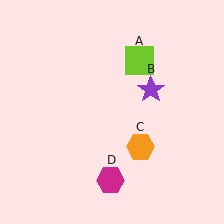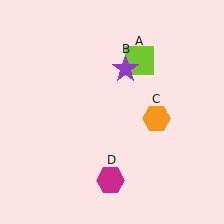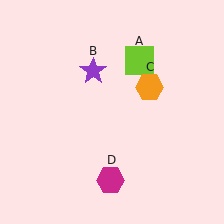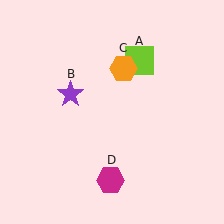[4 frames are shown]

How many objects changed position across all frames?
2 objects changed position: purple star (object B), orange hexagon (object C).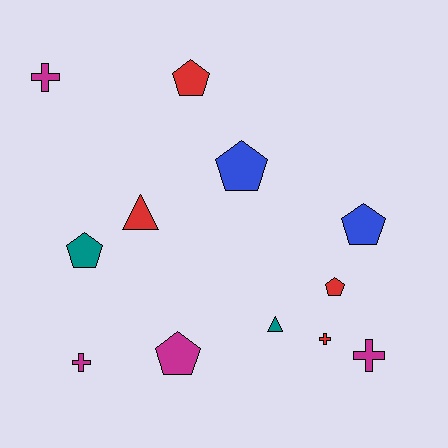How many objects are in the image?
There are 12 objects.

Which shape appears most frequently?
Pentagon, with 6 objects.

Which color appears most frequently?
Magenta, with 4 objects.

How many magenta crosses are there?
There are 3 magenta crosses.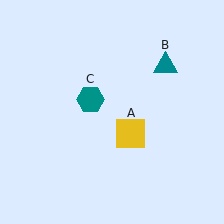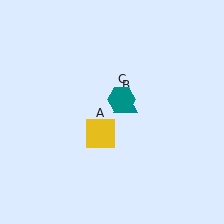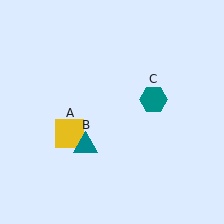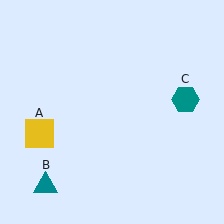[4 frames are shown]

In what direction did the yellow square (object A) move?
The yellow square (object A) moved left.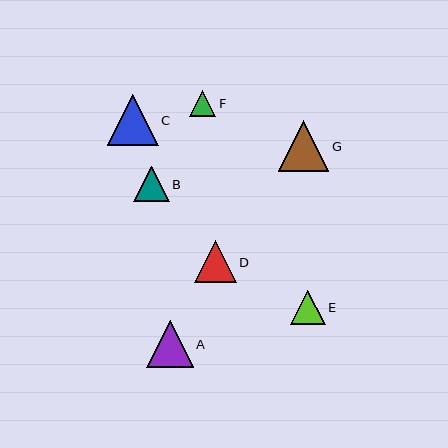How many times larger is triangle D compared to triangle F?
Triangle D is approximately 1.6 times the size of triangle F.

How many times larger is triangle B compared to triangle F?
Triangle B is approximately 1.4 times the size of triangle F.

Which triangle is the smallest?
Triangle F is the smallest with a size of approximately 26 pixels.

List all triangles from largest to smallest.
From largest to smallest: C, G, A, D, B, E, F.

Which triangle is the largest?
Triangle C is the largest with a size of approximately 51 pixels.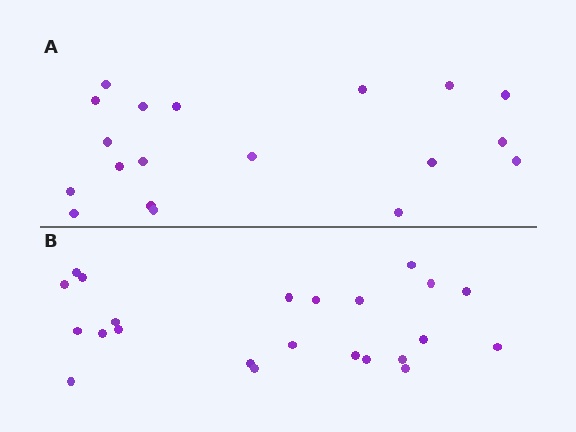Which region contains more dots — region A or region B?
Region B (the bottom region) has more dots.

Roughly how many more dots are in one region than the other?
Region B has about 4 more dots than region A.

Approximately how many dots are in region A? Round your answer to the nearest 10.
About 20 dots. (The exact count is 19, which rounds to 20.)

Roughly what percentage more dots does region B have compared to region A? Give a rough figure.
About 20% more.